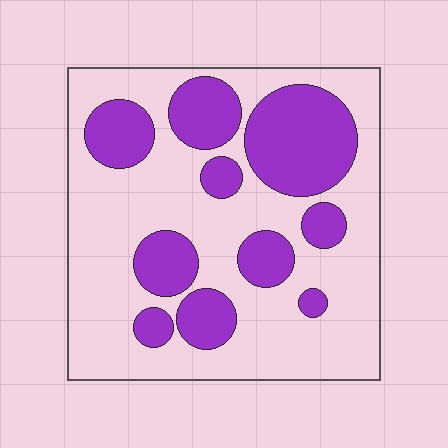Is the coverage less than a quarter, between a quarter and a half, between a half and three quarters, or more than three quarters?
Between a quarter and a half.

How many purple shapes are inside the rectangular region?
10.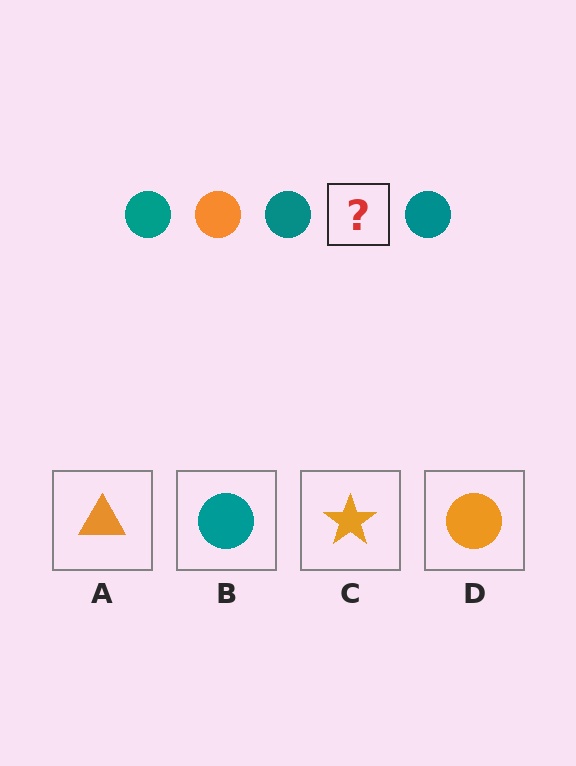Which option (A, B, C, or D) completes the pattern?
D.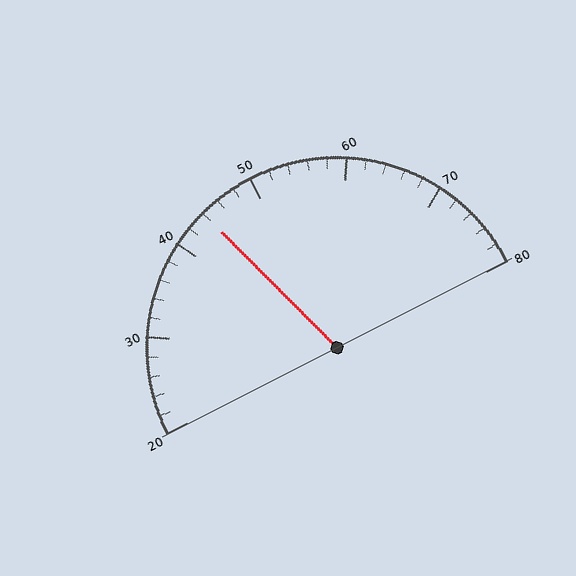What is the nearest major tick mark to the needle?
The nearest major tick mark is 40.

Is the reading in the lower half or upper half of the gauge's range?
The reading is in the lower half of the range (20 to 80).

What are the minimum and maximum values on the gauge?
The gauge ranges from 20 to 80.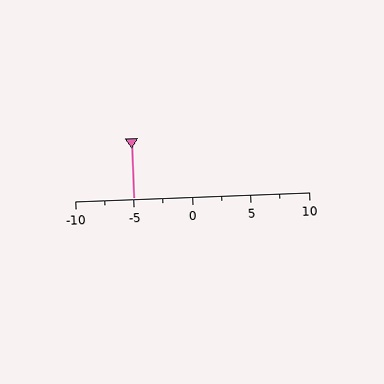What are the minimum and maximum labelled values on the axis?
The axis runs from -10 to 10.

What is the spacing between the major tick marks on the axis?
The major ticks are spaced 5 apart.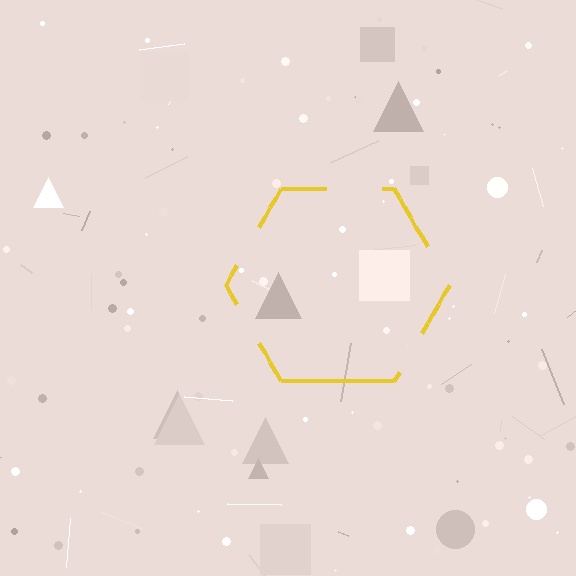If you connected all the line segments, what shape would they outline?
They would outline a hexagon.